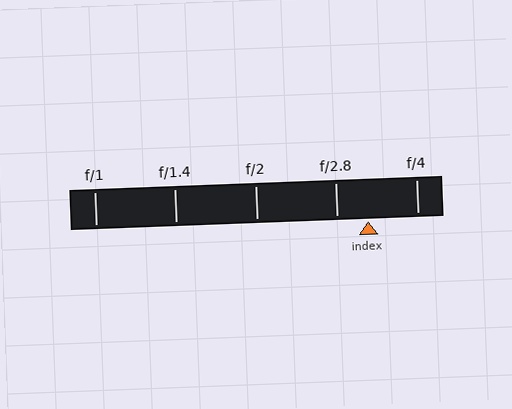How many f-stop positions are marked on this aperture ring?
There are 5 f-stop positions marked.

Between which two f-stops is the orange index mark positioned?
The index mark is between f/2.8 and f/4.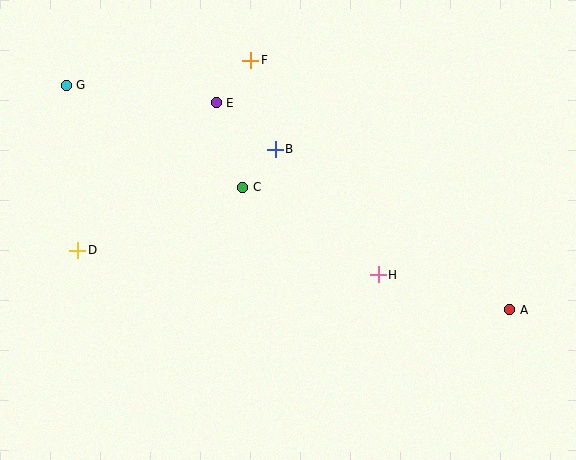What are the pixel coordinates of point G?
Point G is at (66, 85).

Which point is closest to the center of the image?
Point C at (243, 187) is closest to the center.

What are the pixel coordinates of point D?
Point D is at (78, 250).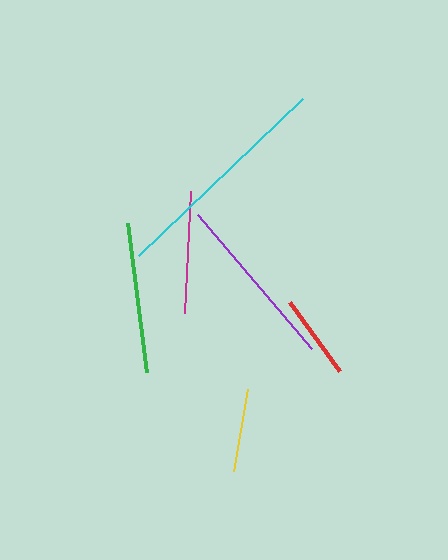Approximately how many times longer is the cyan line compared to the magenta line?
The cyan line is approximately 1.9 times the length of the magenta line.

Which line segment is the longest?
The cyan line is the longest at approximately 228 pixels.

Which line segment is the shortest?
The yellow line is the shortest at approximately 83 pixels.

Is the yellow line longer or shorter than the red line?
The red line is longer than the yellow line.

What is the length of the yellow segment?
The yellow segment is approximately 83 pixels long.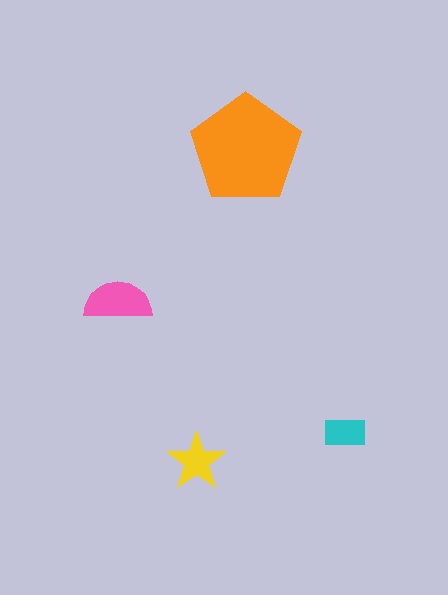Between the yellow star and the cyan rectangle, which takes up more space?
The yellow star.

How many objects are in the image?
There are 4 objects in the image.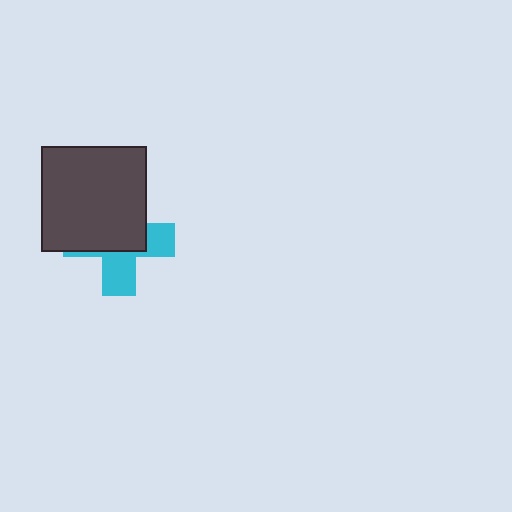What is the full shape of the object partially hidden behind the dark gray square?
The partially hidden object is a cyan cross.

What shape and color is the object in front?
The object in front is a dark gray square.